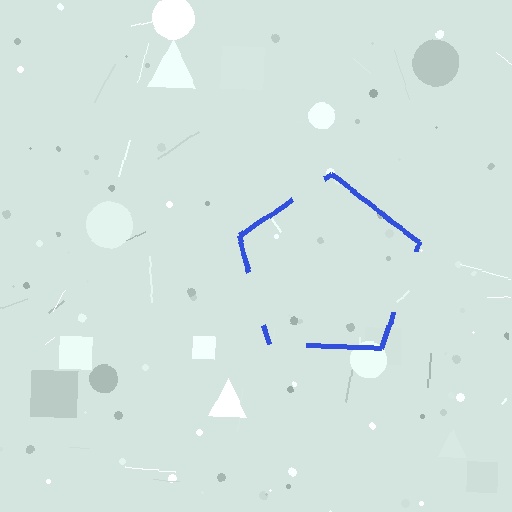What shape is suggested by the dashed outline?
The dashed outline suggests a pentagon.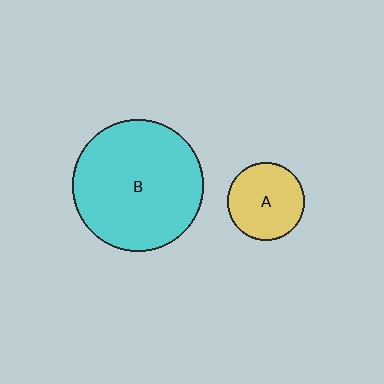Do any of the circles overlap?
No, none of the circles overlap.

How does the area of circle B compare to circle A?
Approximately 2.9 times.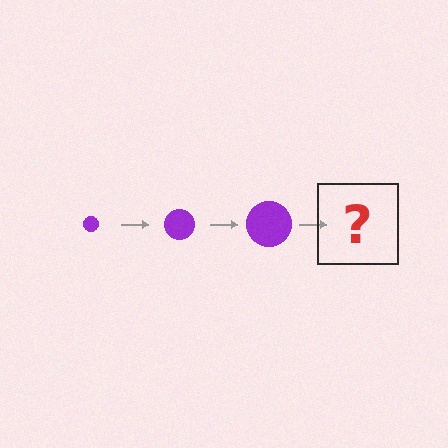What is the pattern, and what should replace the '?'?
The pattern is that the circle gets progressively larger each step. The '?' should be a purple circle, larger than the previous one.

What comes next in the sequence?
The next element should be a purple circle, larger than the previous one.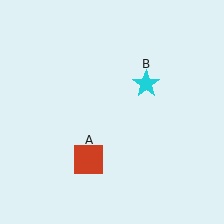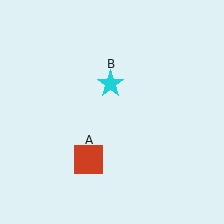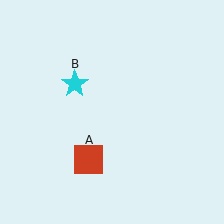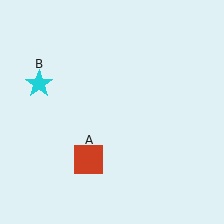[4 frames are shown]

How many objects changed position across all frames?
1 object changed position: cyan star (object B).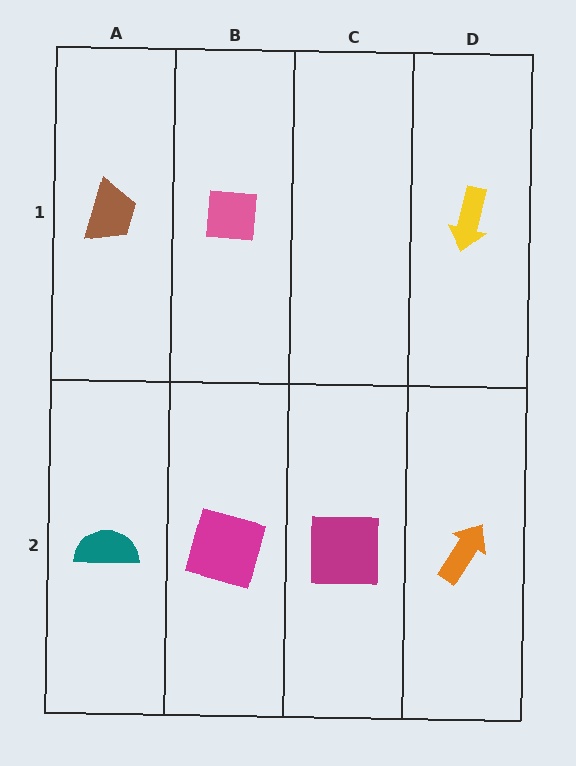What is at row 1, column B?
A pink square.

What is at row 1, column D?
A yellow arrow.